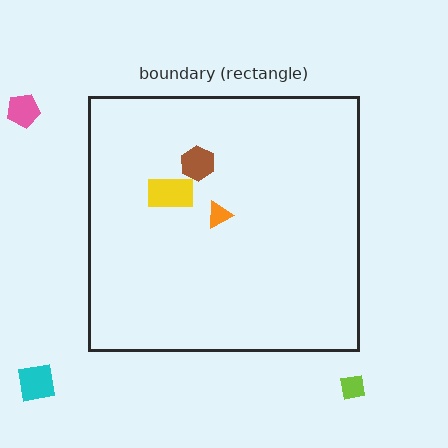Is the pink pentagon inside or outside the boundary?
Outside.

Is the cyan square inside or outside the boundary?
Outside.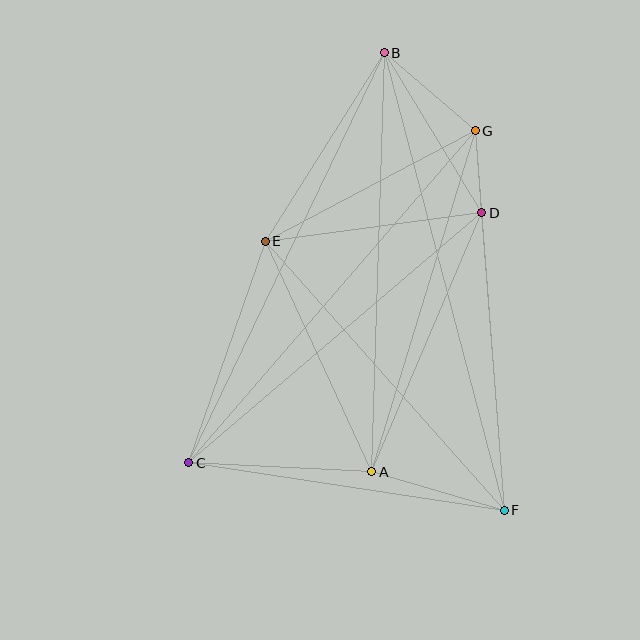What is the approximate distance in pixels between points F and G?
The distance between F and G is approximately 380 pixels.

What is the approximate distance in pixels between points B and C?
The distance between B and C is approximately 454 pixels.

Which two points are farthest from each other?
Points B and F are farthest from each other.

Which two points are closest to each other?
Points D and G are closest to each other.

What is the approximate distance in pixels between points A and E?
The distance between A and E is approximately 254 pixels.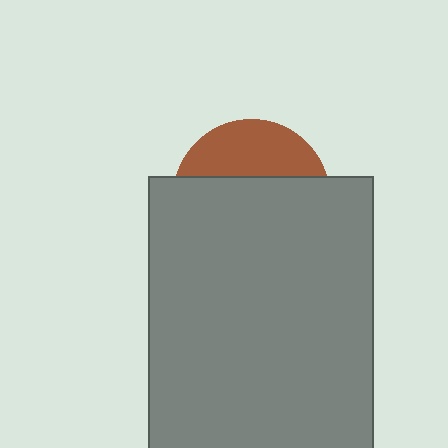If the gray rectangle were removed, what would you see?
You would see the complete brown circle.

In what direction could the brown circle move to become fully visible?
The brown circle could move up. That would shift it out from behind the gray rectangle entirely.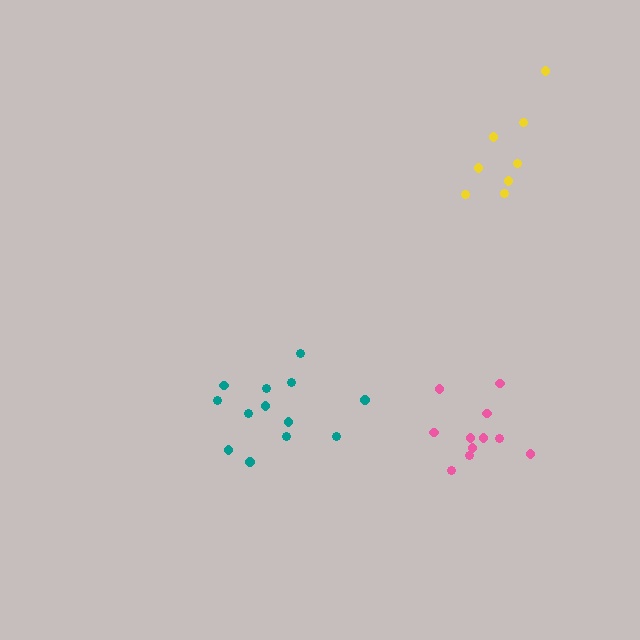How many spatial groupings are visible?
There are 3 spatial groupings.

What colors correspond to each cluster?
The clusters are colored: pink, teal, yellow.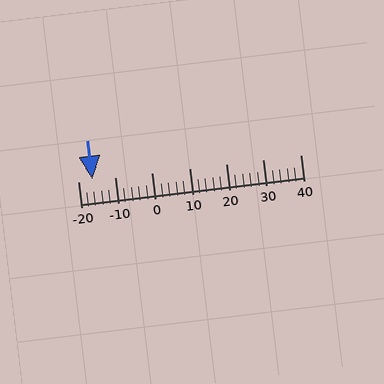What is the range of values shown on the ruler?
The ruler shows values from -20 to 40.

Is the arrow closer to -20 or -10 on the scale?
The arrow is closer to -20.